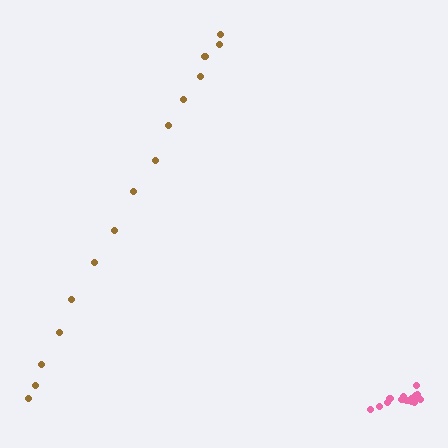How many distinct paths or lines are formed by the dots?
There are 2 distinct paths.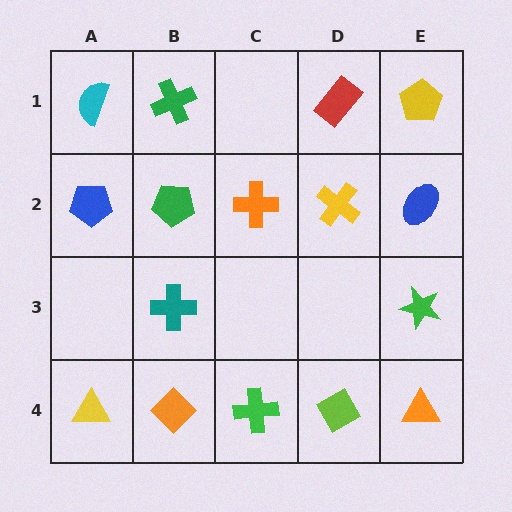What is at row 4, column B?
An orange diamond.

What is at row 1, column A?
A cyan semicircle.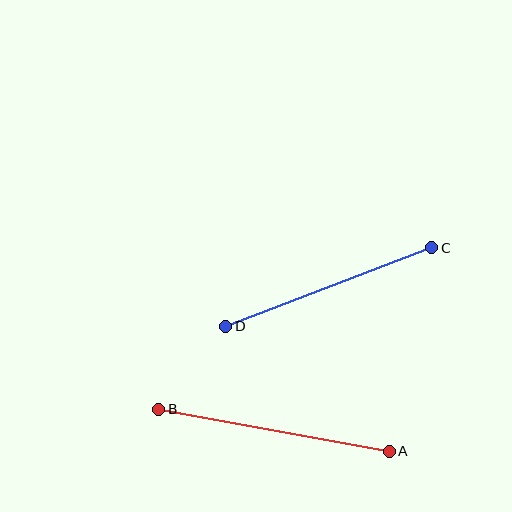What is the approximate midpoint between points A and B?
The midpoint is at approximately (274, 430) pixels.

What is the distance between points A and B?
The distance is approximately 234 pixels.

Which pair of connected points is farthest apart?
Points A and B are farthest apart.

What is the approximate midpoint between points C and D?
The midpoint is at approximately (329, 287) pixels.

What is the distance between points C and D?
The distance is approximately 221 pixels.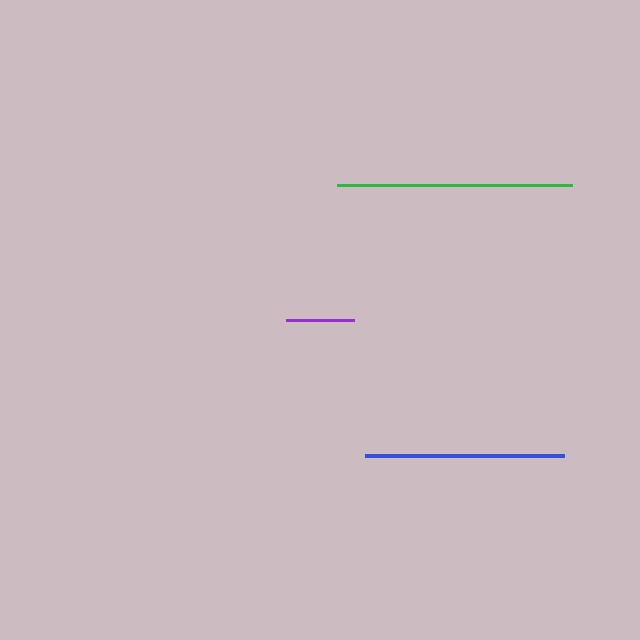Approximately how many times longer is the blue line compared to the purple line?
The blue line is approximately 2.9 times the length of the purple line.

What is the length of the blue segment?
The blue segment is approximately 199 pixels long.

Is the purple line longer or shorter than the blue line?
The blue line is longer than the purple line.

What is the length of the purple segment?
The purple segment is approximately 68 pixels long.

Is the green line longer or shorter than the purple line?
The green line is longer than the purple line.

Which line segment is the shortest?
The purple line is the shortest at approximately 68 pixels.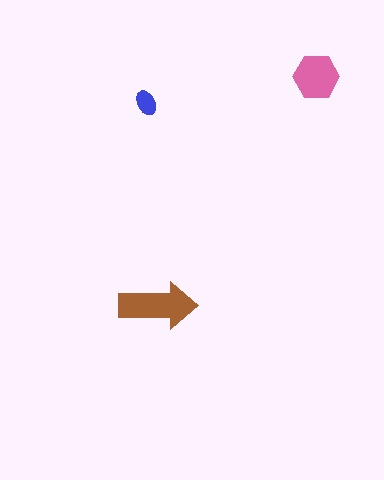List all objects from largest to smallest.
The brown arrow, the pink hexagon, the blue ellipse.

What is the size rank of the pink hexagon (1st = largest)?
2nd.